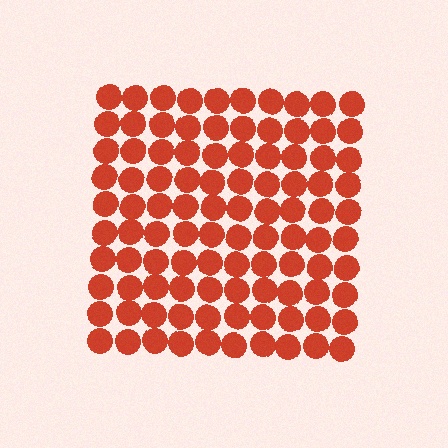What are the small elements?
The small elements are circles.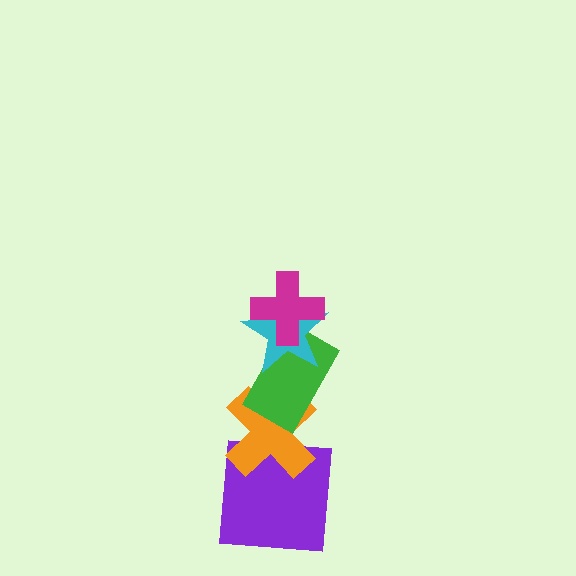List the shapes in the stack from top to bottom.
From top to bottom: the magenta cross, the cyan star, the green rectangle, the orange cross, the purple square.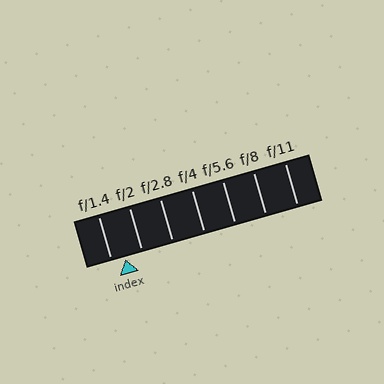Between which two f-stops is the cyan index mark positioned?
The index mark is between f/1.4 and f/2.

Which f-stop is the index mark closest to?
The index mark is closest to f/1.4.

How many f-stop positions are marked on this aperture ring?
There are 7 f-stop positions marked.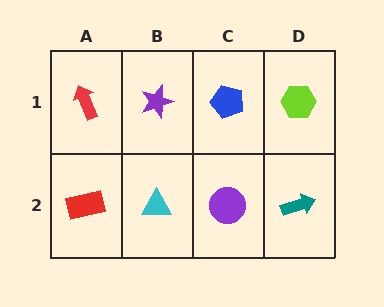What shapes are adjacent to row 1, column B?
A cyan triangle (row 2, column B), a red arrow (row 1, column A), a blue pentagon (row 1, column C).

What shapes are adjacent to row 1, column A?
A red rectangle (row 2, column A), a purple star (row 1, column B).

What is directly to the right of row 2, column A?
A cyan triangle.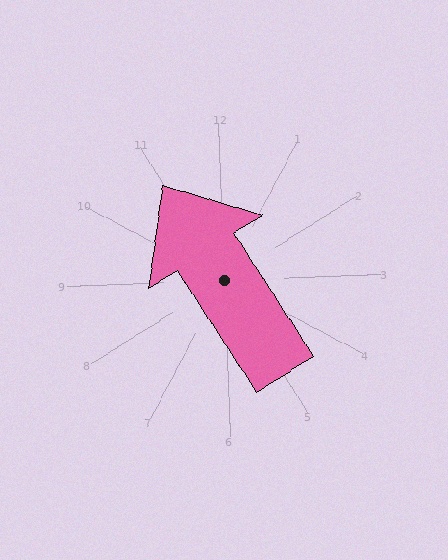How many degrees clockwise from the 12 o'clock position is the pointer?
Approximately 329 degrees.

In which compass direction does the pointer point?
Northwest.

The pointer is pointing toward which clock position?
Roughly 11 o'clock.